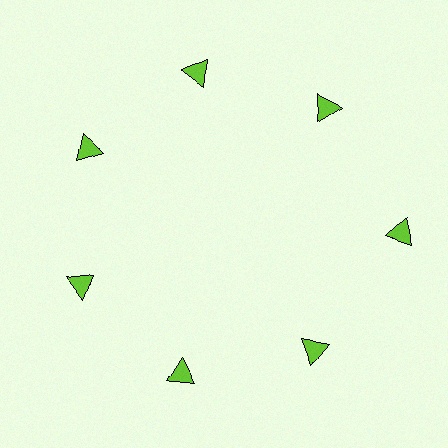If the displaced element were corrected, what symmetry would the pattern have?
It would have 7-fold rotational symmetry — the pattern would map onto itself every 51 degrees.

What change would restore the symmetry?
The symmetry would be restored by moving it inward, back onto the ring so that all 7 triangles sit at equal angles and equal distance from the center.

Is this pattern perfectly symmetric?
No. The 7 lime triangles are arranged in a ring, but one element near the 3 o'clock position is pushed outward from the center, breaking the 7-fold rotational symmetry.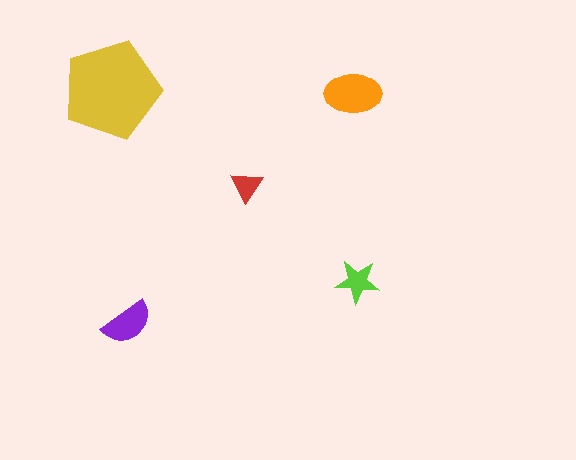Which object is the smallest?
The red triangle.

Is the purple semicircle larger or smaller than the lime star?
Larger.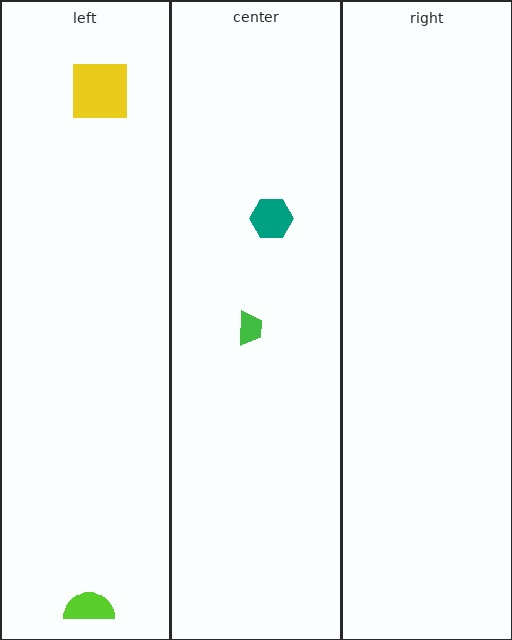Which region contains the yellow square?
The left region.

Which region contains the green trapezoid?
The center region.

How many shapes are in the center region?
2.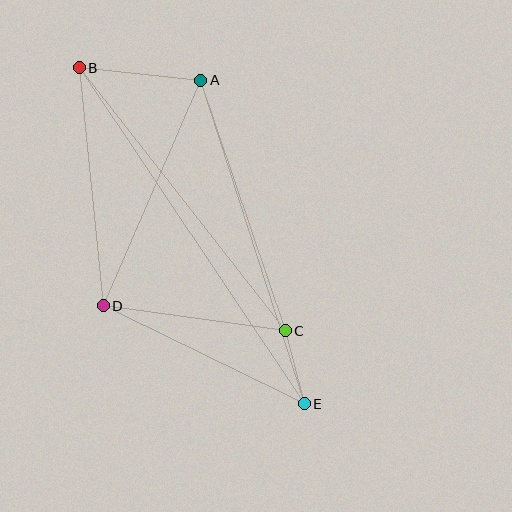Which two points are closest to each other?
Points C and E are closest to each other.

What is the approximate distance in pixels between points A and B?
The distance between A and B is approximately 122 pixels.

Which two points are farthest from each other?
Points B and E are farthest from each other.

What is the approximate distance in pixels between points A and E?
The distance between A and E is approximately 340 pixels.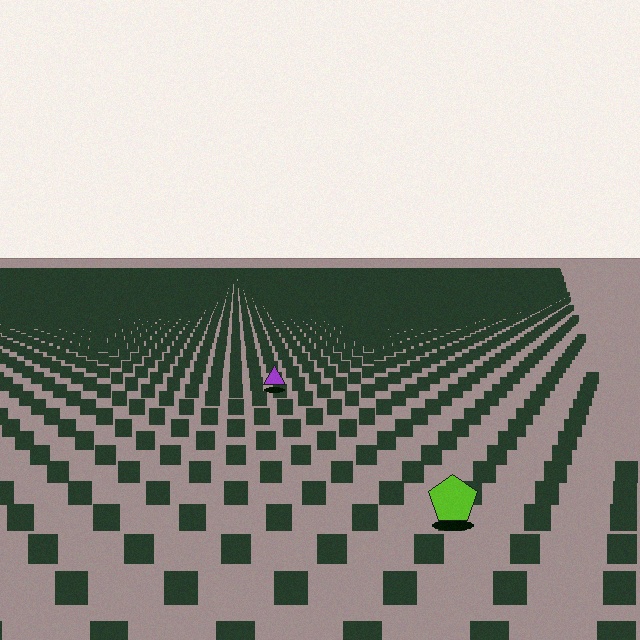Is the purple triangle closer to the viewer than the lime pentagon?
No. The lime pentagon is closer — you can tell from the texture gradient: the ground texture is coarser near it.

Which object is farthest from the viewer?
The purple triangle is farthest from the viewer. It appears smaller and the ground texture around it is denser.